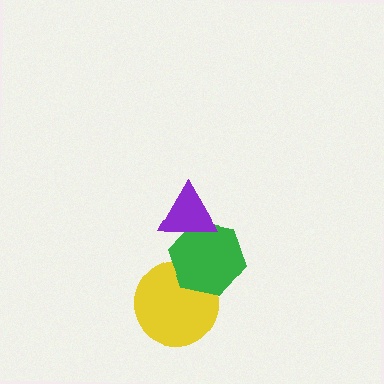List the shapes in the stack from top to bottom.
From top to bottom: the purple triangle, the green hexagon, the yellow circle.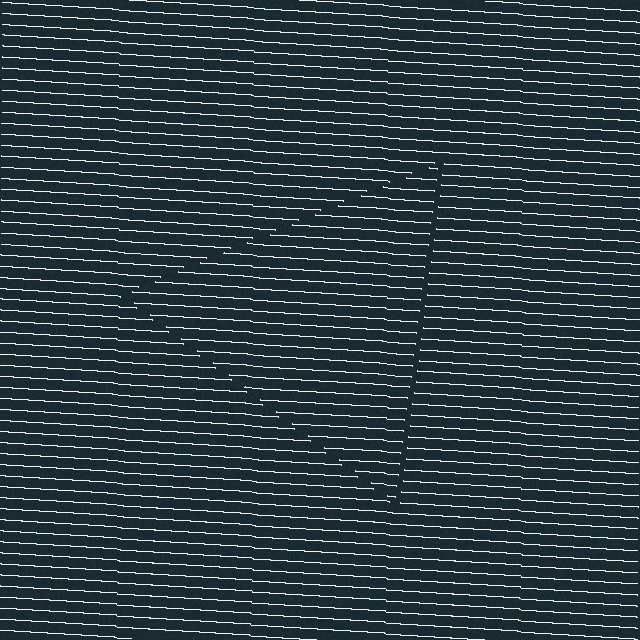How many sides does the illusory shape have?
3 sides — the line-ends trace a triangle.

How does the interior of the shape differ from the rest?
The interior of the shape contains the same grating, shifted by half a period — the contour is defined by the phase discontinuity where line-ends from the inner and outer gratings abut.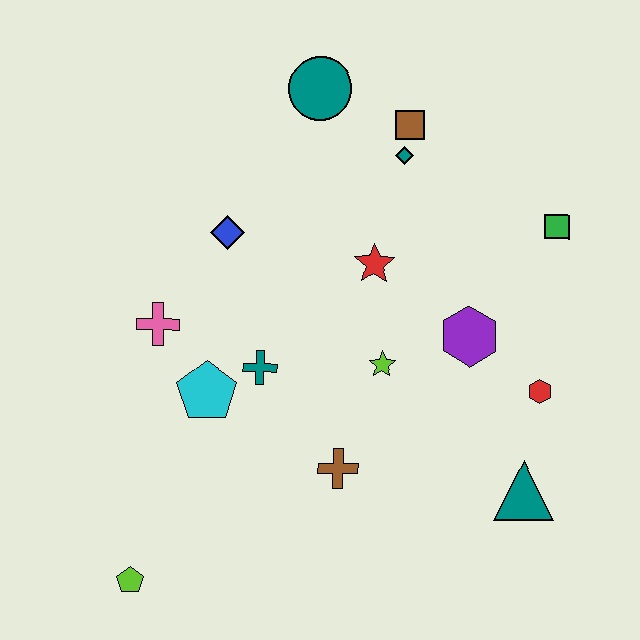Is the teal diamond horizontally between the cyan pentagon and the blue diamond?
No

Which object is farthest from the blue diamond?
The teal triangle is farthest from the blue diamond.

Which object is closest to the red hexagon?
The purple hexagon is closest to the red hexagon.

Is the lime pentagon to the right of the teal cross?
No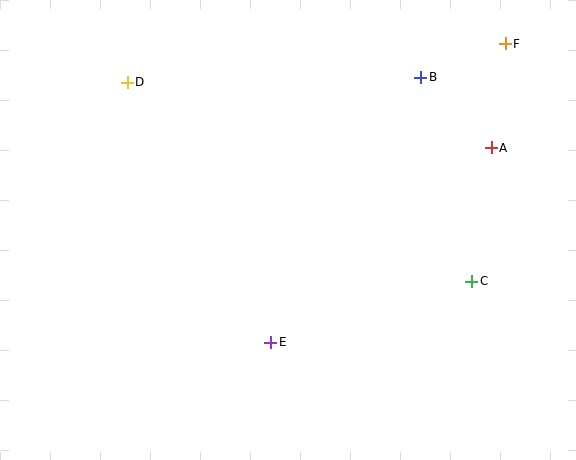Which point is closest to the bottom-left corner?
Point E is closest to the bottom-left corner.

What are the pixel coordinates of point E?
Point E is at (271, 342).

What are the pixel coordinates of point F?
Point F is at (505, 44).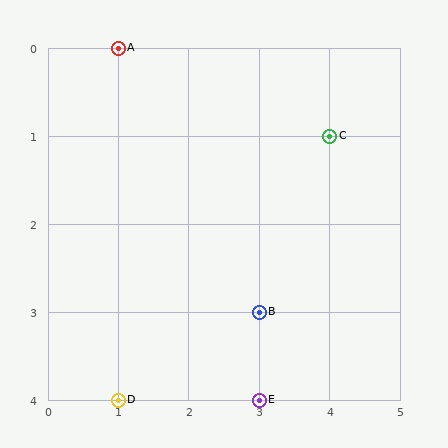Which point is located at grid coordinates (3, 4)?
Point E is at (3, 4).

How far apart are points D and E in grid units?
Points D and E are 2 columns apart.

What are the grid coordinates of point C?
Point C is at grid coordinates (4, 1).